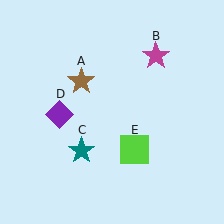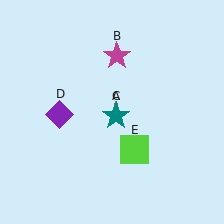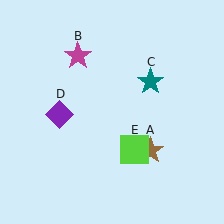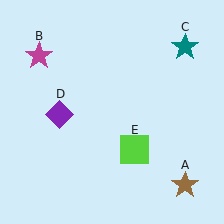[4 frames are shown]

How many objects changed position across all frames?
3 objects changed position: brown star (object A), magenta star (object B), teal star (object C).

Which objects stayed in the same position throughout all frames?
Purple diamond (object D) and lime square (object E) remained stationary.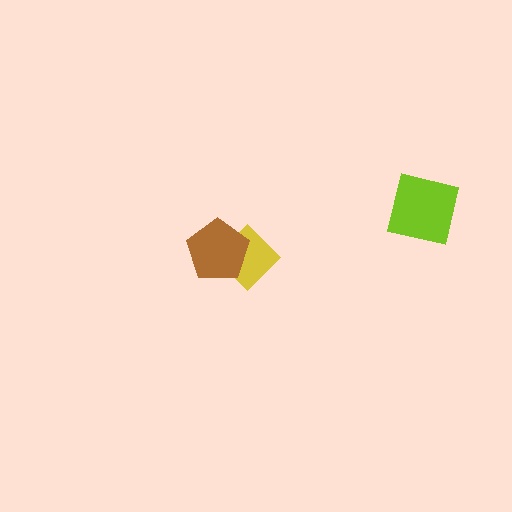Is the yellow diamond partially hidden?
Yes, it is partially covered by another shape.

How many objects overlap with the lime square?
0 objects overlap with the lime square.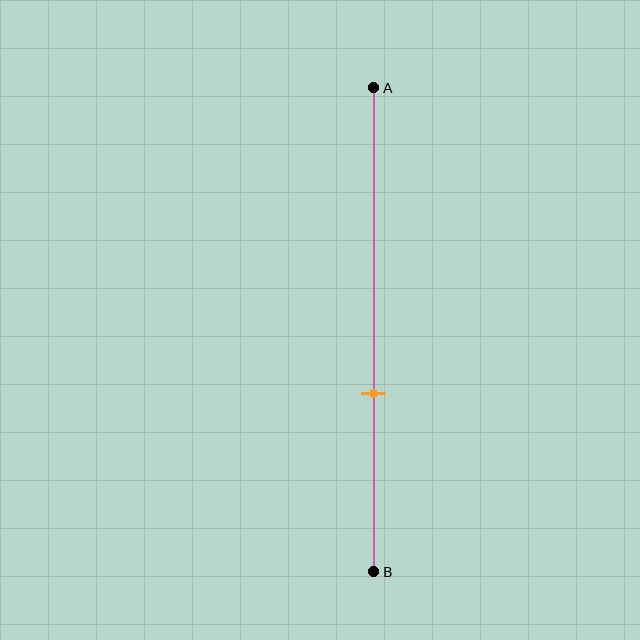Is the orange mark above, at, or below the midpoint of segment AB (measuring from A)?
The orange mark is below the midpoint of segment AB.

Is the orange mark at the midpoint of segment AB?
No, the mark is at about 65% from A, not at the 50% midpoint.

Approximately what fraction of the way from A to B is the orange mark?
The orange mark is approximately 65% of the way from A to B.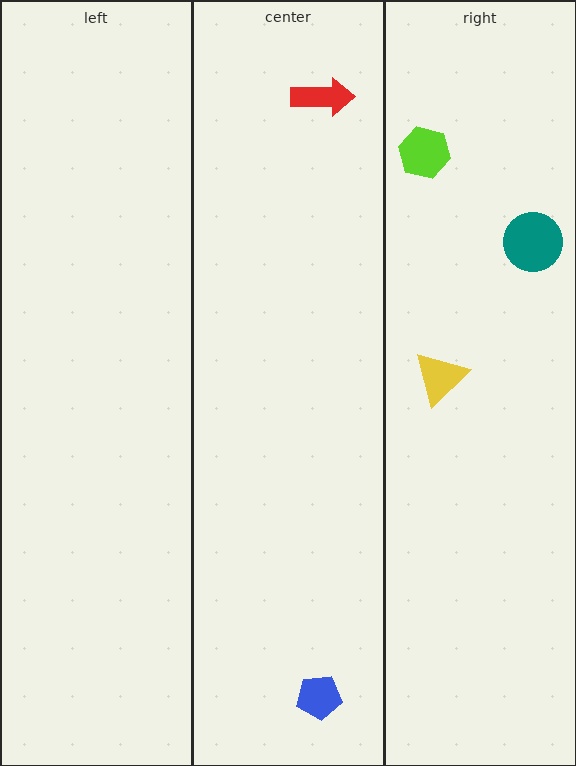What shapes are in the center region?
The red arrow, the blue pentagon.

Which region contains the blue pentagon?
The center region.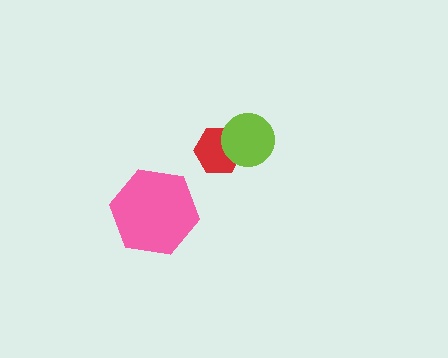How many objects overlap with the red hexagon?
1 object overlaps with the red hexagon.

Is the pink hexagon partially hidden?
No, no other shape covers it.